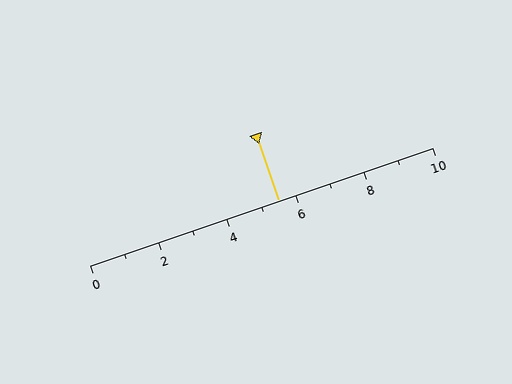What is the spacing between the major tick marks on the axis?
The major ticks are spaced 2 apart.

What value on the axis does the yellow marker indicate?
The marker indicates approximately 5.5.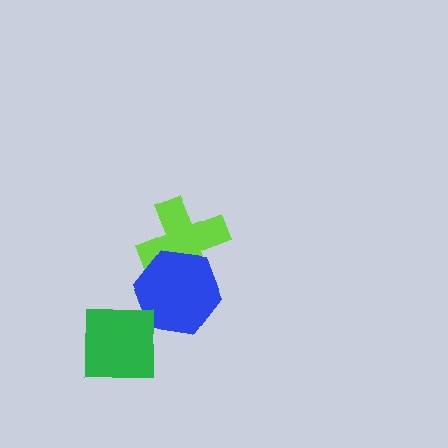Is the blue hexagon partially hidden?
Yes, it is partially covered by another shape.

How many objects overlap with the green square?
1 object overlaps with the green square.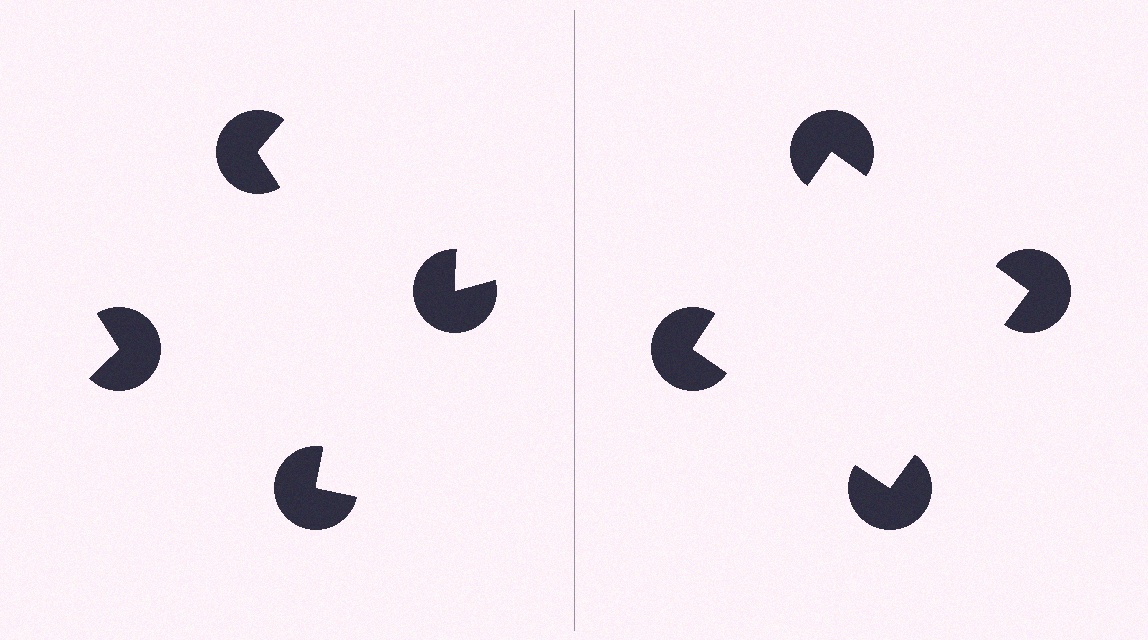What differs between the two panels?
The pac-man discs are positioned identically on both sides; only the wedge orientations differ. On the right they align to a square; on the left they are misaligned.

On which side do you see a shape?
An illusory square appears on the right side. On the left side the wedge cuts are rotated, so no coherent shape forms.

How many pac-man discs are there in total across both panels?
8 — 4 on each side.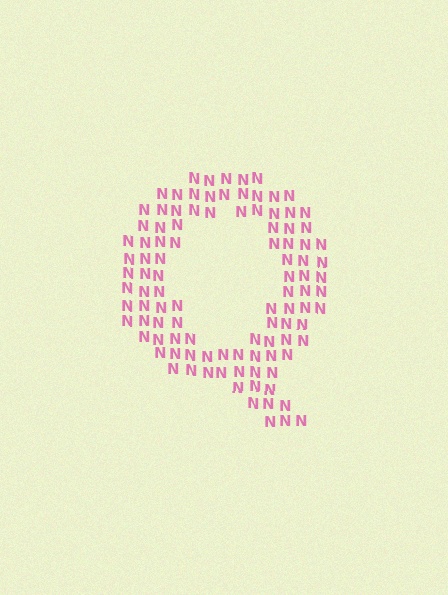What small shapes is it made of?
It is made of small letter N's.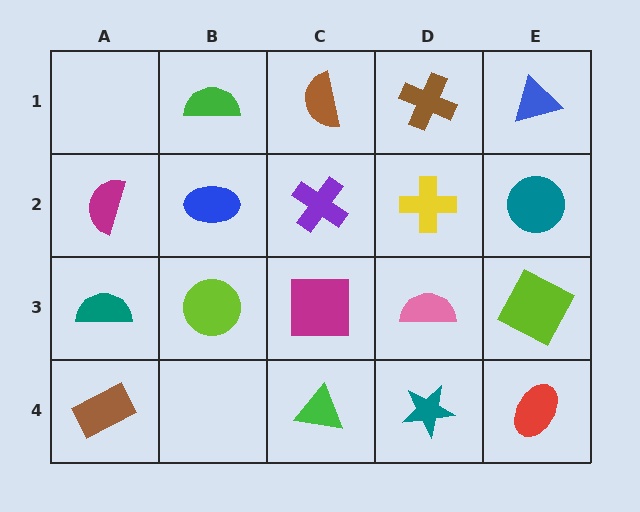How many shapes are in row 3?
5 shapes.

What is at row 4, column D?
A teal star.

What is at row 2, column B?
A blue ellipse.